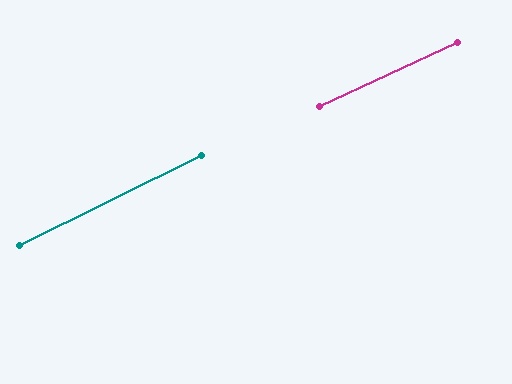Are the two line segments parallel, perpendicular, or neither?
Parallel — their directions differ by only 1.2°.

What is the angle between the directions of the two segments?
Approximately 1 degree.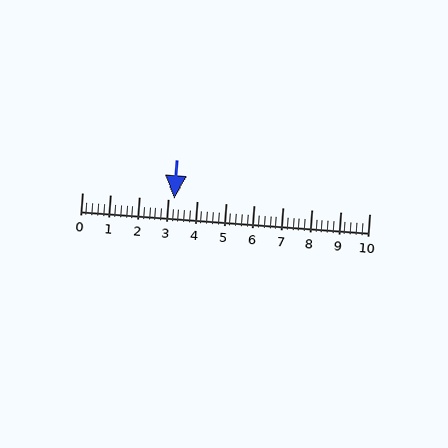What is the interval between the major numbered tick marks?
The major tick marks are spaced 1 units apart.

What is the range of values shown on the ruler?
The ruler shows values from 0 to 10.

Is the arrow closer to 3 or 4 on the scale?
The arrow is closer to 3.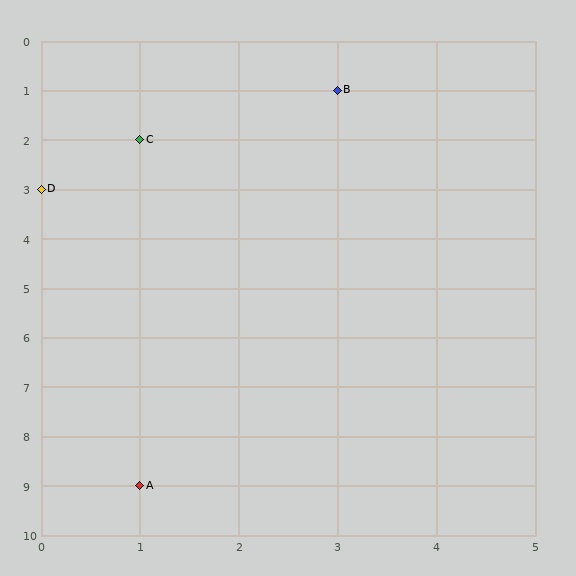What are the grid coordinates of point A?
Point A is at grid coordinates (1, 9).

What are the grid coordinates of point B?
Point B is at grid coordinates (3, 1).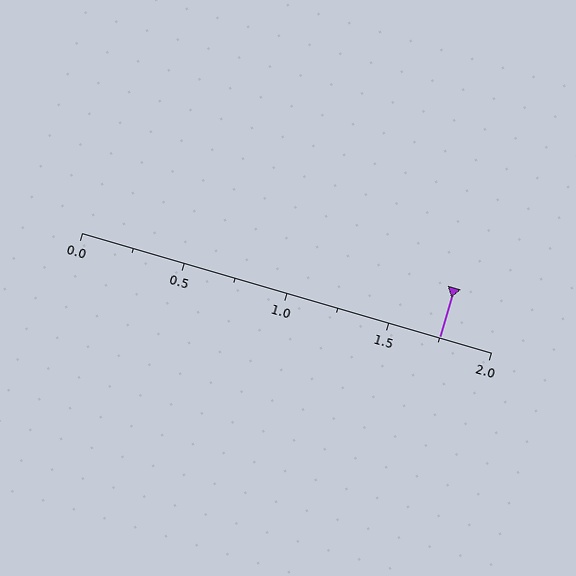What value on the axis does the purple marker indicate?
The marker indicates approximately 1.75.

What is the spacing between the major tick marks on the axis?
The major ticks are spaced 0.5 apart.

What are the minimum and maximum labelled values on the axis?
The axis runs from 0.0 to 2.0.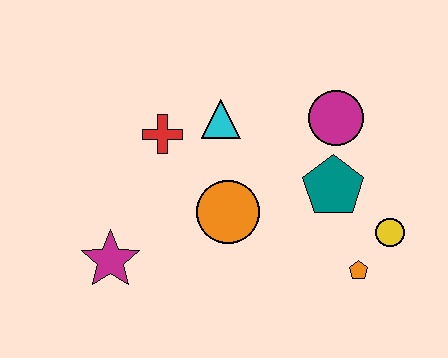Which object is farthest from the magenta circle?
The magenta star is farthest from the magenta circle.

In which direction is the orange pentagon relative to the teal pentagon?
The orange pentagon is below the teal pentagon.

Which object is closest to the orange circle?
The cyan triangle is closest to the orange circle.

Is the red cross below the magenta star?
No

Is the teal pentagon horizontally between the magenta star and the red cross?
No